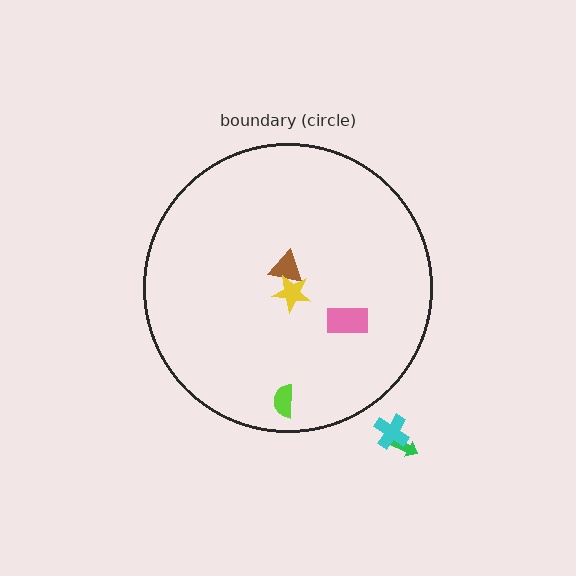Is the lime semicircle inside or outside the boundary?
Inside.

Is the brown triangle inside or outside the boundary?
Inside.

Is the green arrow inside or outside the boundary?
Outside.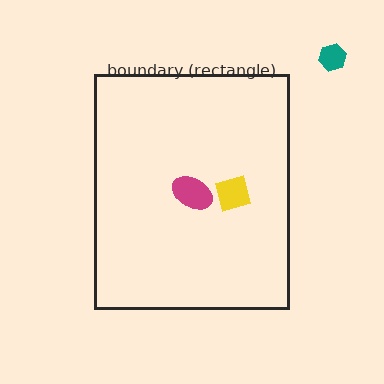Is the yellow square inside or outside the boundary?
Inside.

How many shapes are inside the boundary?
2 inside, 1 outside.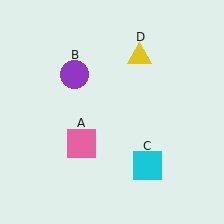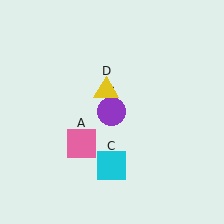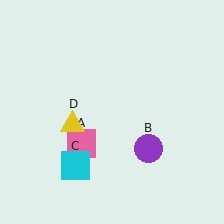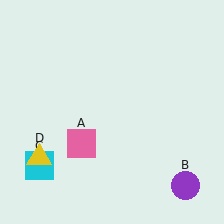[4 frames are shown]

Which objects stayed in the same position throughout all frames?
Pink square (object A) remained stationary.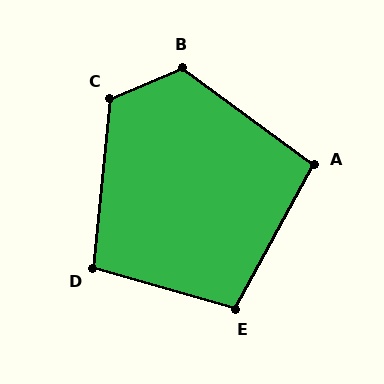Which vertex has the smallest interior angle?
A, at approximately 98 degrees.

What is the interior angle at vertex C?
Approximately 118 degrees (obtuse).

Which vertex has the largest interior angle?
B, at approximately 121 degrees.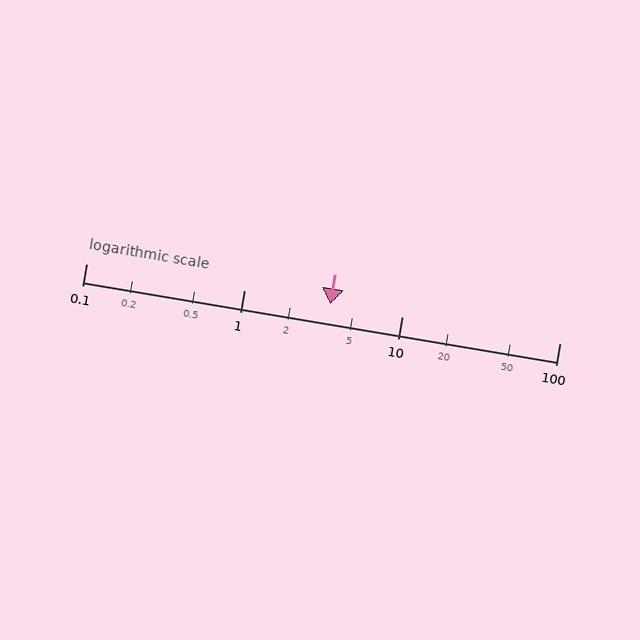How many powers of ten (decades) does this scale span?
The scale spans 3 decades, from 0.1 to 100.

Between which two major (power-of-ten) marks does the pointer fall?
The pointer is between 1 and 10.